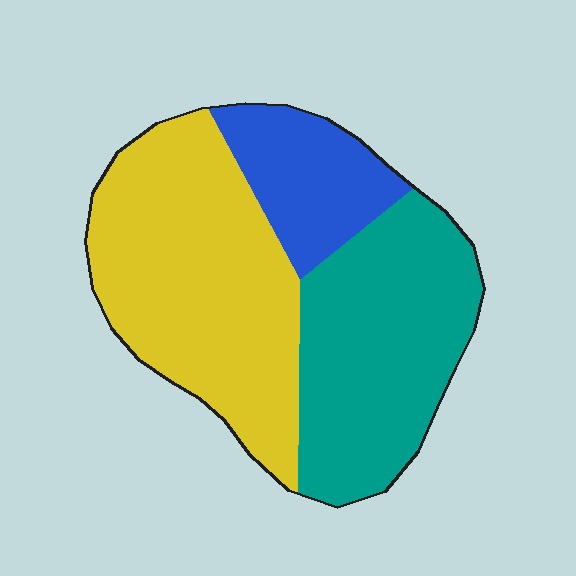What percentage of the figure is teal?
Teal covers about 35% of the figure.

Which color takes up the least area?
Blue, at roughly 15%.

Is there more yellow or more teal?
Yellow.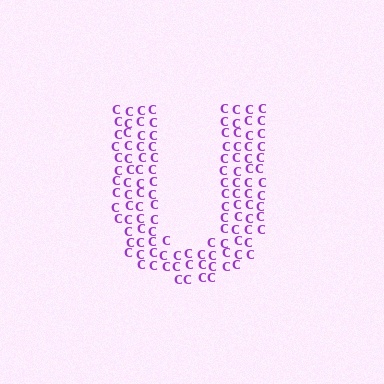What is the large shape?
The large shape is the letter U.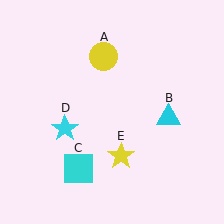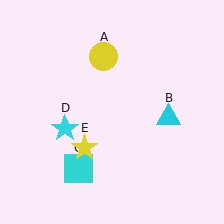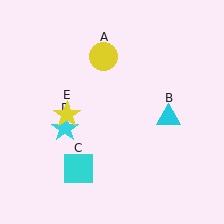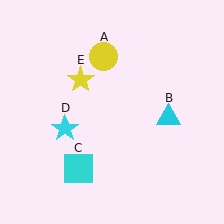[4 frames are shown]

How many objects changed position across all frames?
1 object changed position: yellow star (object E).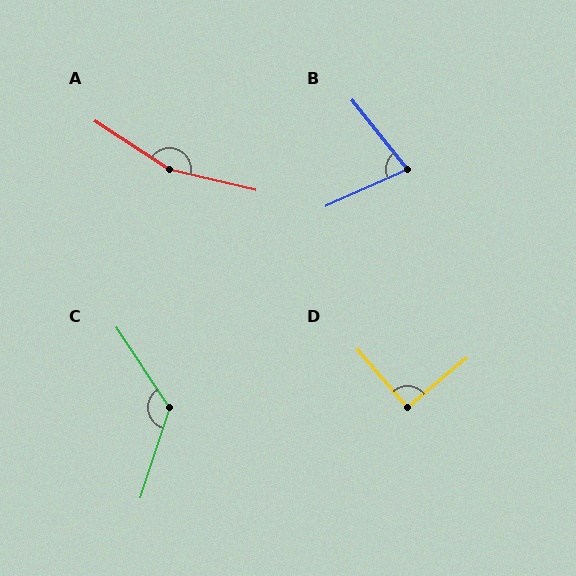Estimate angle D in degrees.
Approximately 91 degrees.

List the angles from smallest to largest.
B (76°), D (91°), C (128°), A (161°).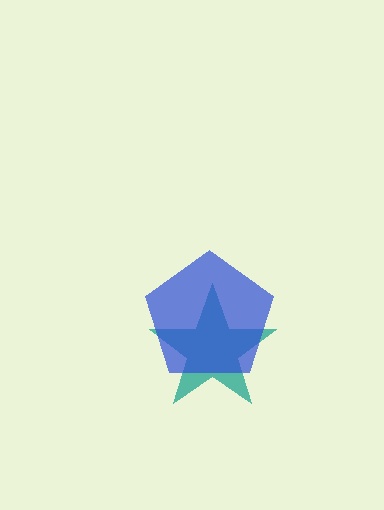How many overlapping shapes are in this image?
There are 2 overlapping shapes in the image.